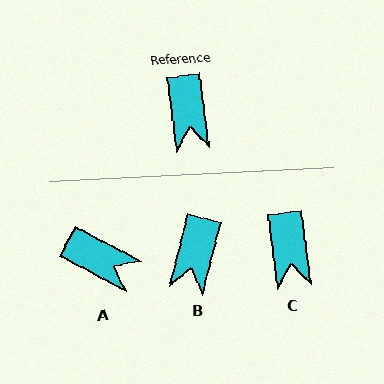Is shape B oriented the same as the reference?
No, it is off by about 21 degrees.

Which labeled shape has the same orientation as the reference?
C.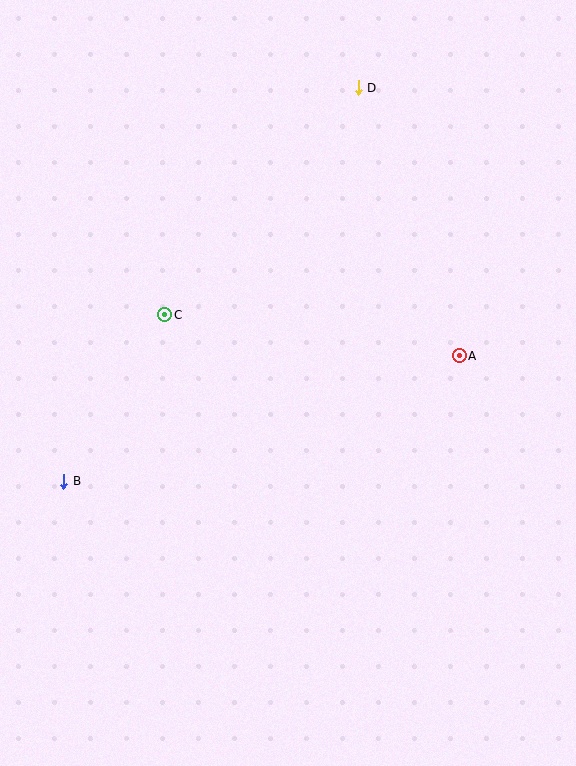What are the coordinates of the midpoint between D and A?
The midpoint between D and A is at (409, 222).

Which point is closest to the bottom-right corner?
Point A is closest to the bottom-right corner.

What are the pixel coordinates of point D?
Point D is at (358, 88).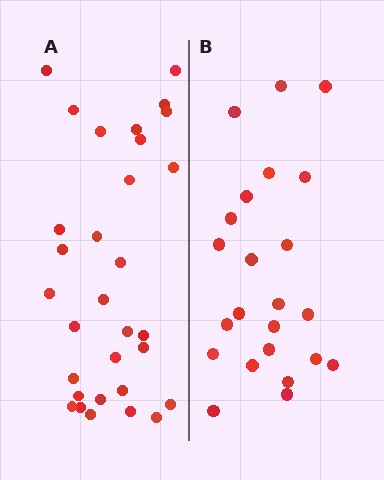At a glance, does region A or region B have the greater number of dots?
Region A (the left region) has more dots.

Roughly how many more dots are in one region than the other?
Region A has roughly 8 or so more dots than region B.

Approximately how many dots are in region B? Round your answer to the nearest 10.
About 20 dots. (The exact count is 23, which rounds to 20.)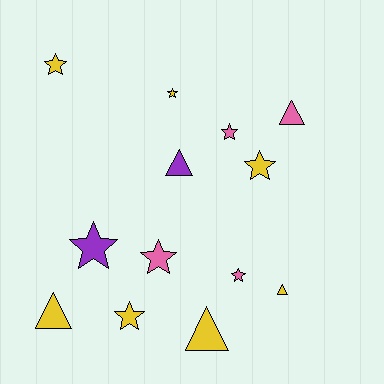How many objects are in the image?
There are 13 objects.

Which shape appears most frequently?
Star, with 8 objects.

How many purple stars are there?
There is 1 purple star.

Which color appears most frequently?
Yellow, with 7 objects.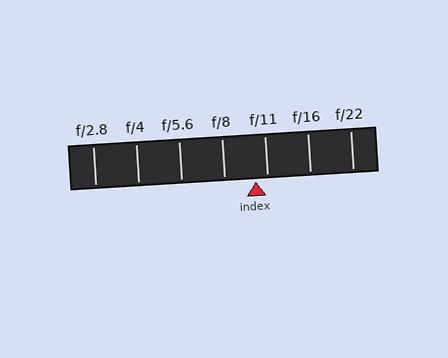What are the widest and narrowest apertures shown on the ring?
The widest aperture shown is f/2.8 and the narrowest is f/22.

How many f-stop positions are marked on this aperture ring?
There are 7 f-stop positions marked.